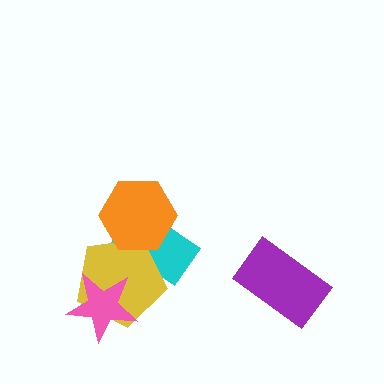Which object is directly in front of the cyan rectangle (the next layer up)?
The yellow pentagon is directly in front of the cyan rectangle.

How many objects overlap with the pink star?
1 object overlaps with the pink star.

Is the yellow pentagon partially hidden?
Yes, it is partially covered by another shape.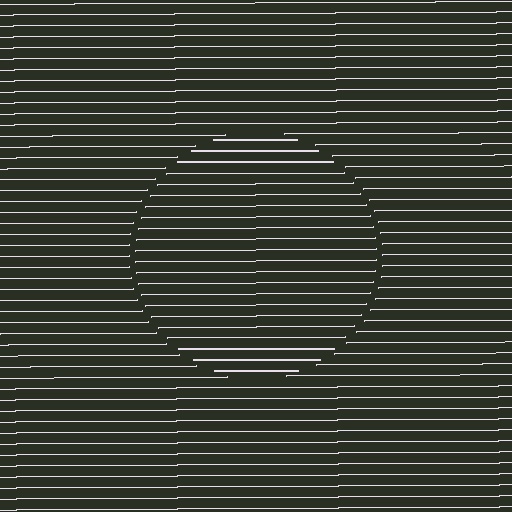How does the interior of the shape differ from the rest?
The interior of the shape contains the same grating, shifted by half a period — the contour is defined by the phase discontinuity where line-ends from the inner and outer gratings abut.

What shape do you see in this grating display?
An illusory circle. The interior of the shape contains the same grating, shifted by half a period — the contour is defined by the phase discontinuity where line-ends from the inner and outer gratings abut.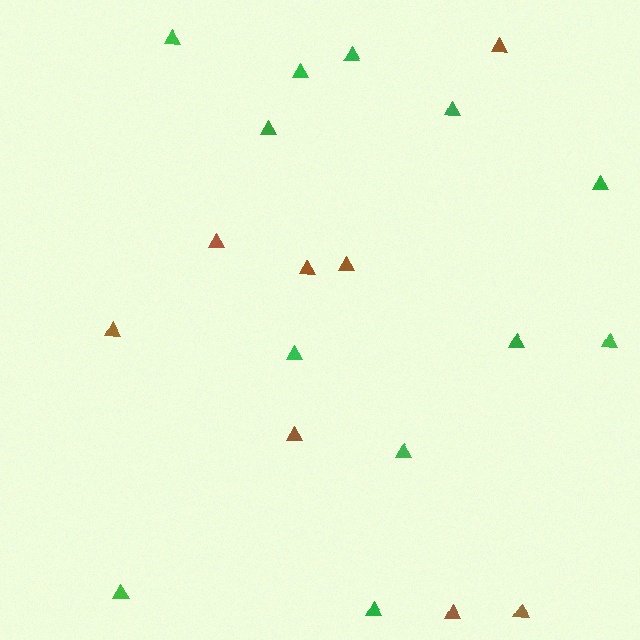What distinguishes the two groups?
There are 2 groups: one group of green triangles (12) and one group of brown triangles (8).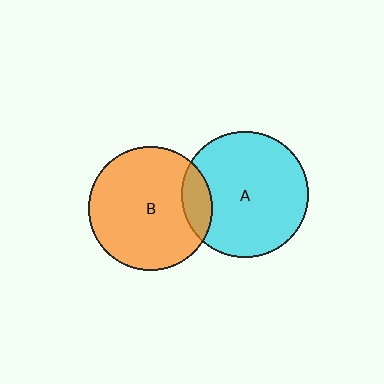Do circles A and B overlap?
Yes.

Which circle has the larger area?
Circle A (cyan).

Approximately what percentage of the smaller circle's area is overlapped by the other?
Approximately 15%.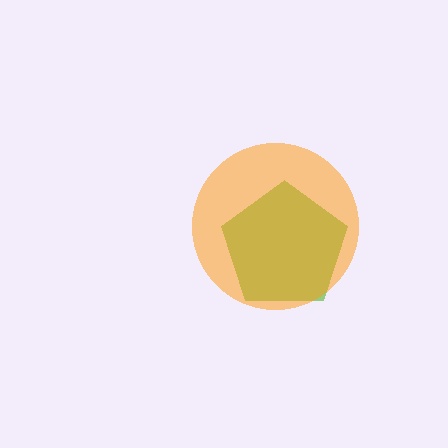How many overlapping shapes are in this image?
There are 2 overlapping shapes in the image.